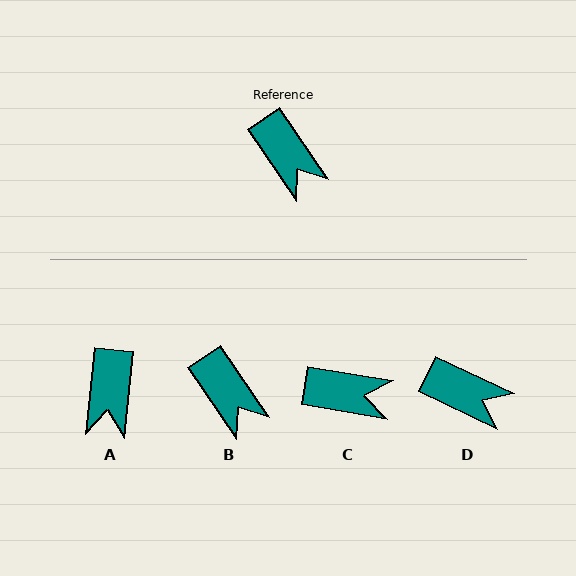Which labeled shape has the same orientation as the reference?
B.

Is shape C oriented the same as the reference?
No, it is off by about 46 degrees.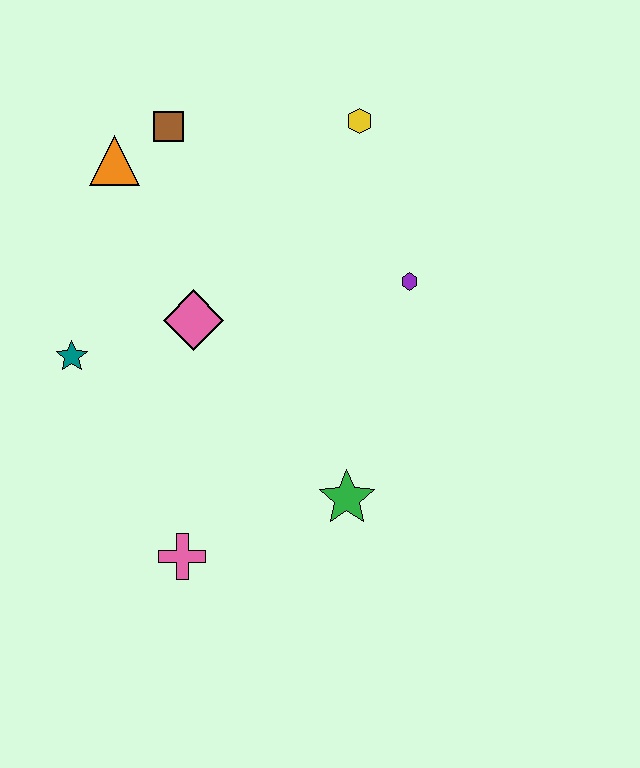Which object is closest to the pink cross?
The green star is closest to the pink cross.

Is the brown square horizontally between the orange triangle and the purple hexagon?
Yes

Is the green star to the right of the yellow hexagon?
No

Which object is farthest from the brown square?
The pink cross is farthest from the brown square.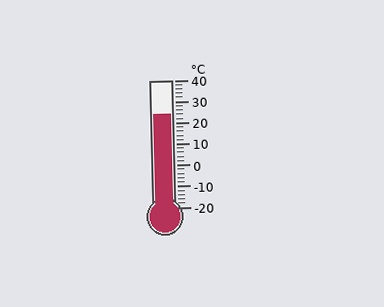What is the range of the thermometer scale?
The thermometer scale ranges from -20°C to 40°C.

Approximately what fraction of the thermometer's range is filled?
The thermometer is filled to approximately 75% of its range.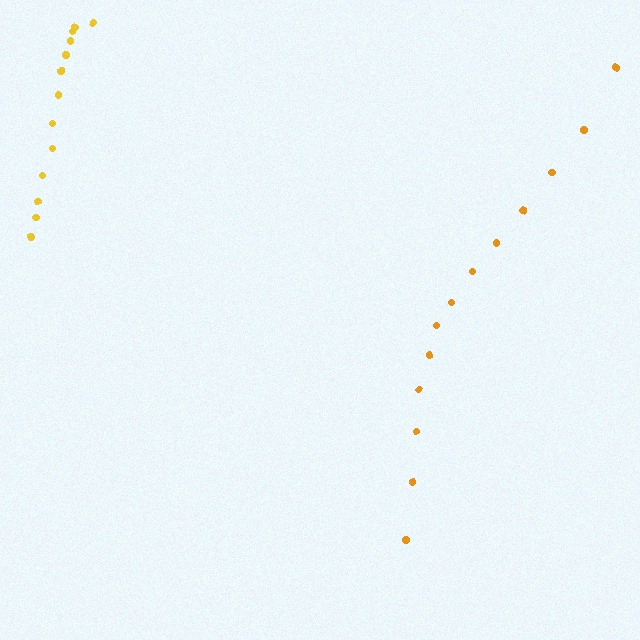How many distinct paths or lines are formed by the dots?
There are 2 distinct paths.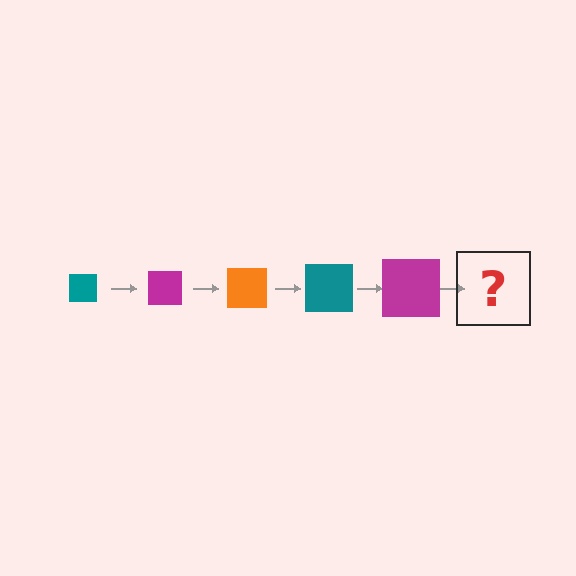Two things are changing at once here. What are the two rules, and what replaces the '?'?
The two rules are that the square grows larger each step and the color cycles through teal, magenta, and orange. The '?' should be an orange square, larger than the previous one.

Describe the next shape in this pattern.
It should be an orange square, larger than the previous one.